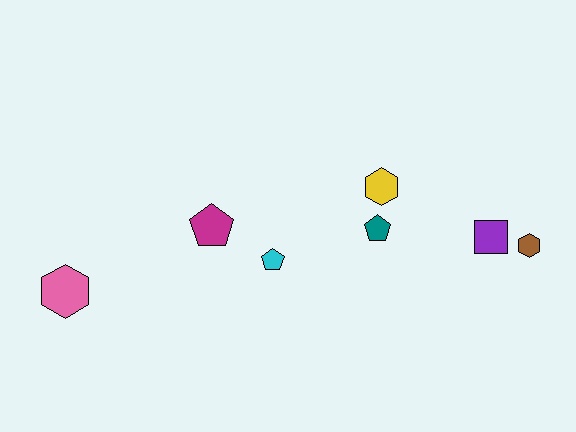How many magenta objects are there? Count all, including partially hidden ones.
There is 1 magenta object.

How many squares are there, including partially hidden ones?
There is 1 square.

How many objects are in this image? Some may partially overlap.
There are 7 objects.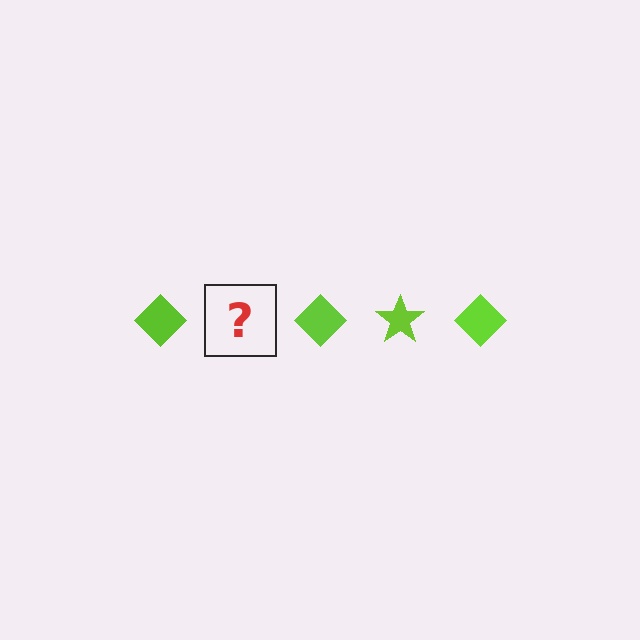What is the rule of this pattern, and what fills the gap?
The rule is that the pattern cycles through diamond, star shapes in lime. The gap should be filled with a lime star.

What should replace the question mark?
The question mark should be replaced with a lime star.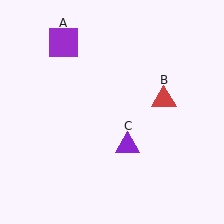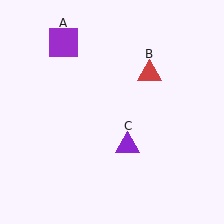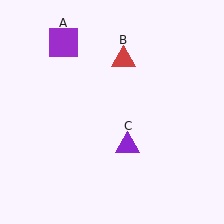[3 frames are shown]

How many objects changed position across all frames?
1 object changed position: red triangle (object B).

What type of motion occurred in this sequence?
The red triangle (object B) rotated counterclockwise around the center of the scene.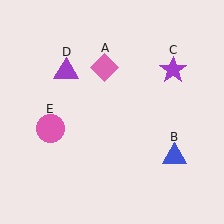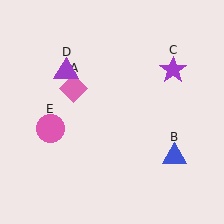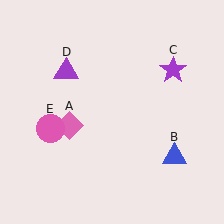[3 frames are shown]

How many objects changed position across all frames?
1 object changed position: pink diamond (object A).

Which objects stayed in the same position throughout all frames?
Blue triangle (object B) and purple star (object C) and purple triangle (object D) and pink circle (object E) remained stationary.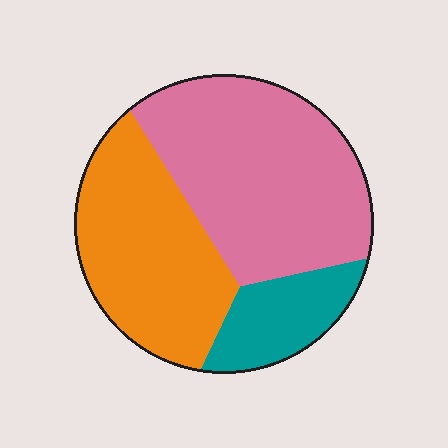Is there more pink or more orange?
Pink.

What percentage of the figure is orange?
Orange covers roughly 35% of the figure.